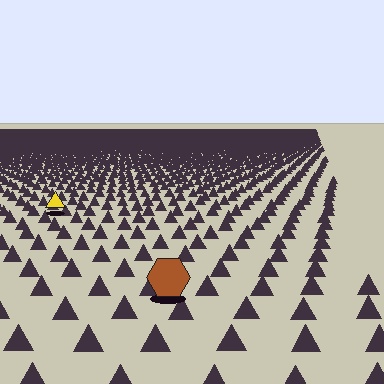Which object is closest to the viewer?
The brown hexagon is closest. The texture marks near it are larger and more spread out.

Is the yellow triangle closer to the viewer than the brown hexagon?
No. The brown hexagon is closer — you can tell from the texture gradient: the ground texture is coarser near it.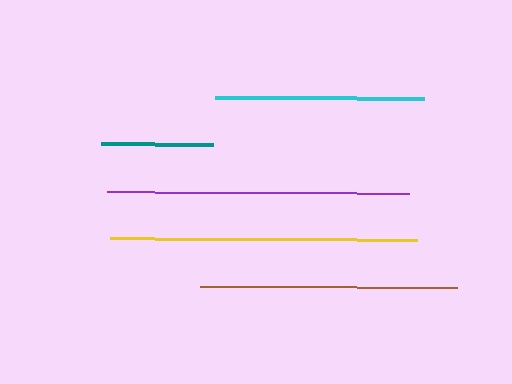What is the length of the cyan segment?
The cyan segment is approximately 208 pixels long.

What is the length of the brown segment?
The brown segment is approximately 257 pixels long.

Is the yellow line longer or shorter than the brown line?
The yellow line is longer than the brown line.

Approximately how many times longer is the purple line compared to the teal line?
The purple line is approximately 2.7 times the length of the teal line.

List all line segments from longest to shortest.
From longest to shortest: yellow, purple, brown, cyan, teal.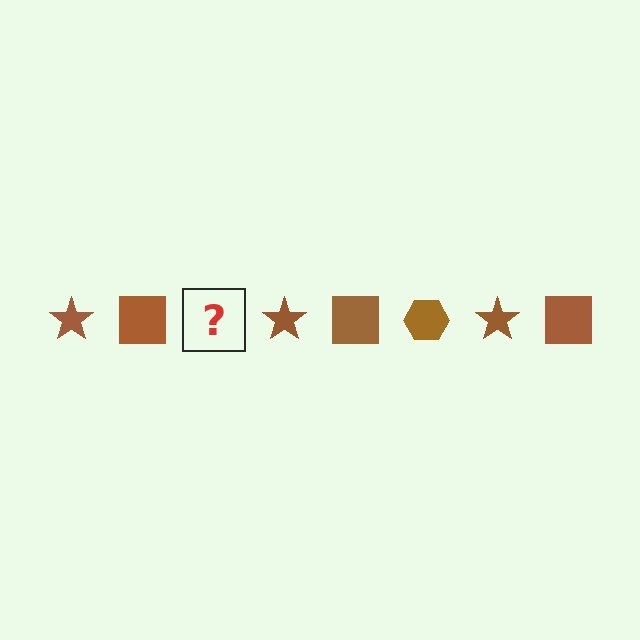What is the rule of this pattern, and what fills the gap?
The rule is that the pattern cycles through star, square, hexagon shapes in brown. The gap should be filled with a brown hexagon.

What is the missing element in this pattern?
The missing element is a brown hexagon.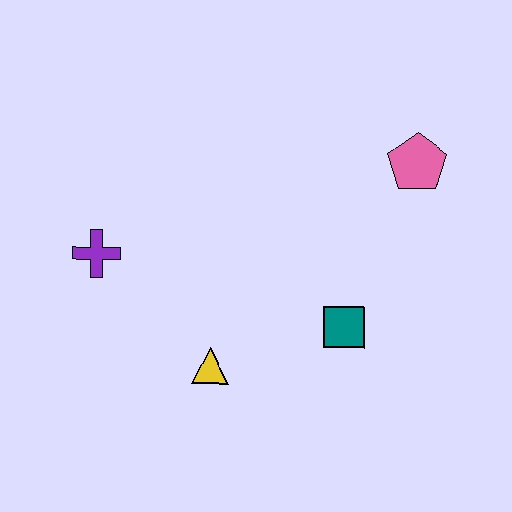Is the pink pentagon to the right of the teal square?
Yes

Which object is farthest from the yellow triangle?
The pink pentagon is farthest from the yellow triangle.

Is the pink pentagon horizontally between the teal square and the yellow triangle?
No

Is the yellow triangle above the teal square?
No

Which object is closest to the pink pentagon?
The teal square is closest to the pink pentagon.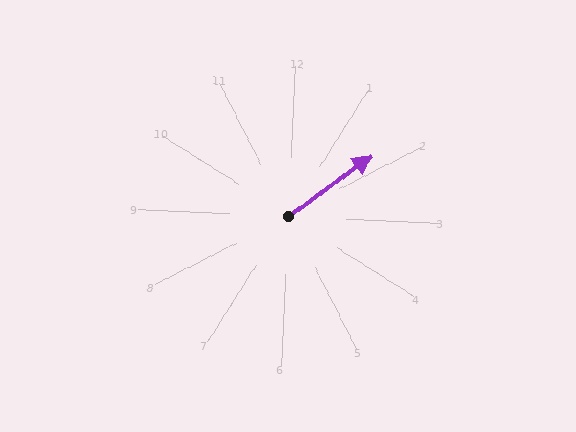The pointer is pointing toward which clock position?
Roughly 2 o'clock.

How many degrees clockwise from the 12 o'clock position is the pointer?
Approximately 52 degrees.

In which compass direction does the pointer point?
Northeast.